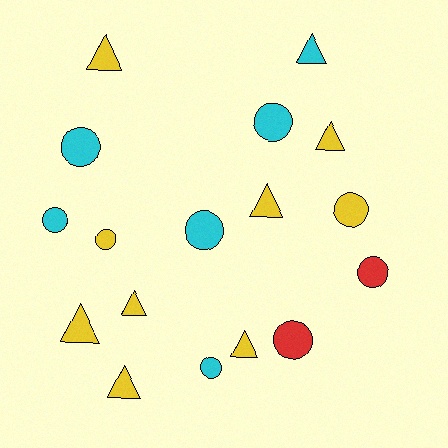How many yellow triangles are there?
There are 7 yellow triangles.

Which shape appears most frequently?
Circle, with 9 objects.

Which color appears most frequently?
Yellow, with 9 objects.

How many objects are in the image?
There are 17 objects.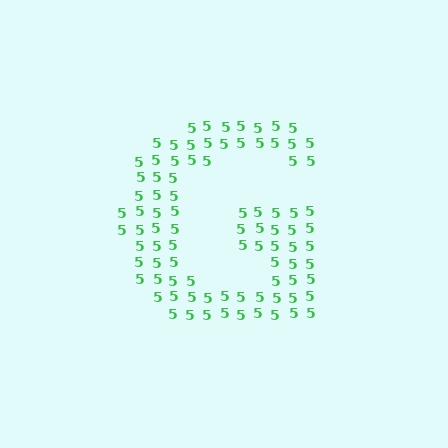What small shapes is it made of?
It is made of small digit 5's.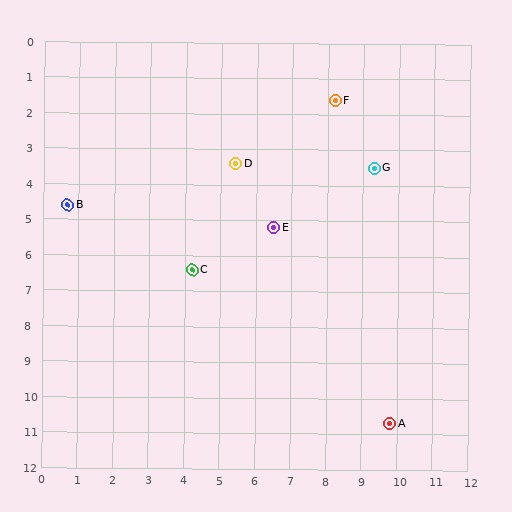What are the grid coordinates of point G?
Point G is at approximately (9.3, 3.5).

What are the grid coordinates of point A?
Point A is at approximately (9.8, 10.7).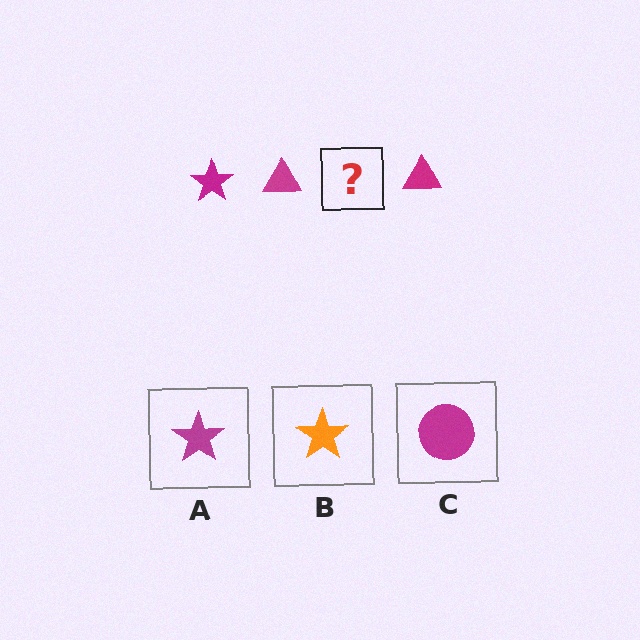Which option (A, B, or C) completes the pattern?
A.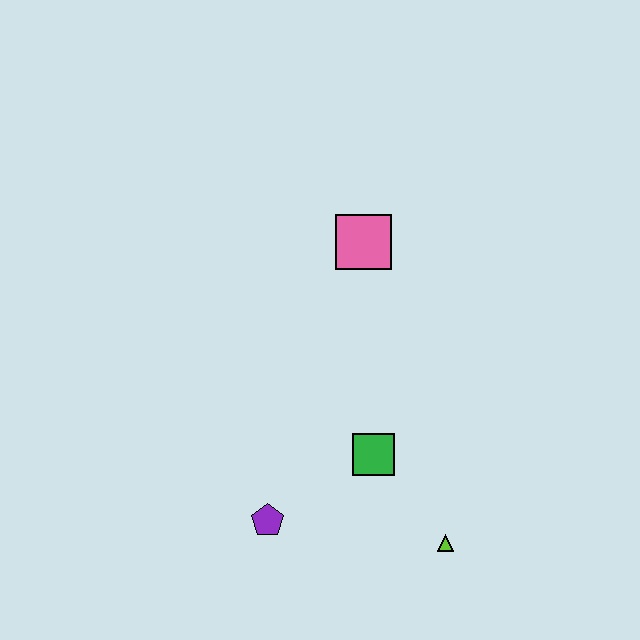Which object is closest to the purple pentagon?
The green square is closest to the purple pentagon.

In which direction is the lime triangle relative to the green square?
The lime triangle is below the green square.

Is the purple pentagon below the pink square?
Yes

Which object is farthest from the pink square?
The lime triangle is farthest from the pink square.